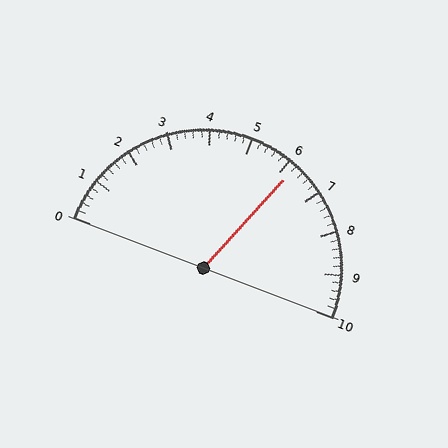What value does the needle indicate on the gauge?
The needle indicates approximately 6.2.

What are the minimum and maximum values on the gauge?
The gauge ranges from 0 to 10.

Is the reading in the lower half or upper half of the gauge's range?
The reading is in the upper half of the range (0 to 10).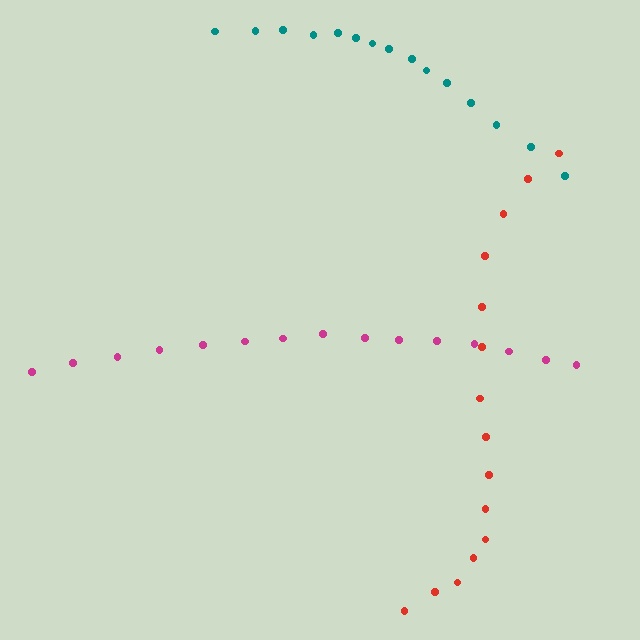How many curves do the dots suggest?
There are 3 distinct paths.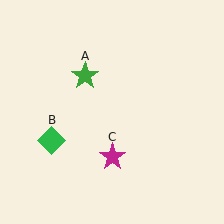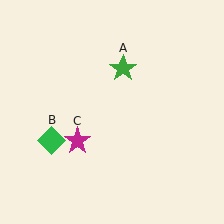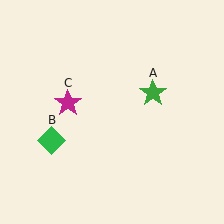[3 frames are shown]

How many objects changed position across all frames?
2 objects changed position: green star (object A), magenta star (object C).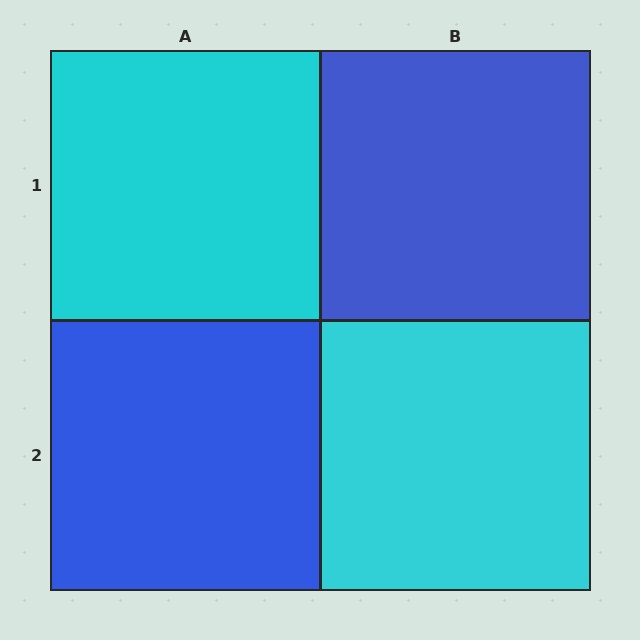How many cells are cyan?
2 cells are cyan.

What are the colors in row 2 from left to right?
Blue, cyan.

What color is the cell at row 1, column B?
Blue.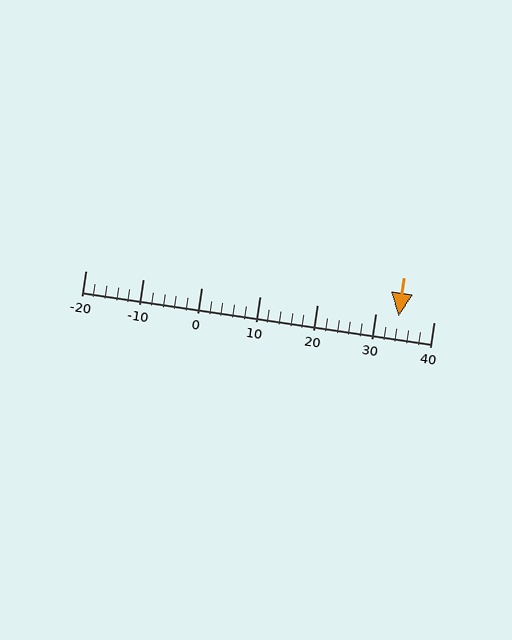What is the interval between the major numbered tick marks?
The major tick marks are spaced 10 units apart.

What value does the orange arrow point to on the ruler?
The orange arrow points to approximately 34.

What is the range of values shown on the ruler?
The ruler shows values from -20 to 40.